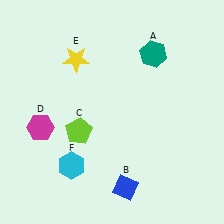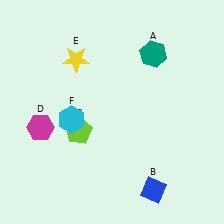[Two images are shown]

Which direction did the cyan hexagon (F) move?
The cyan hexagon (F) moved up.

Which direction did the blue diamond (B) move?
The blue diamond (B) moved right.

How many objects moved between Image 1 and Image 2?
2 objects moved between the two images.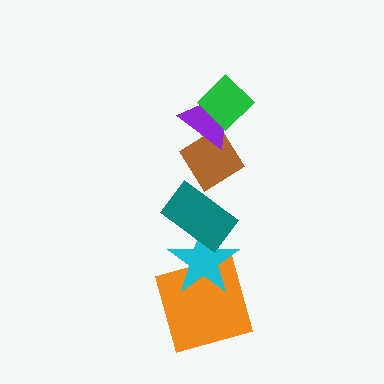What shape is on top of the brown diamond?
The purple triangle is on top of the brown diamond.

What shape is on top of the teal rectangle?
The brown diamond is on top of the teal rectangle.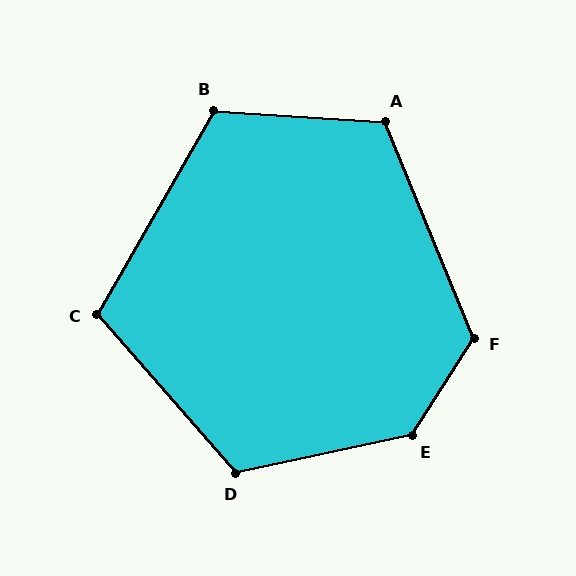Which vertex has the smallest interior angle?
C, at approximately 109 degrees.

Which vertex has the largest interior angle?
E, at approximately 135 degrees.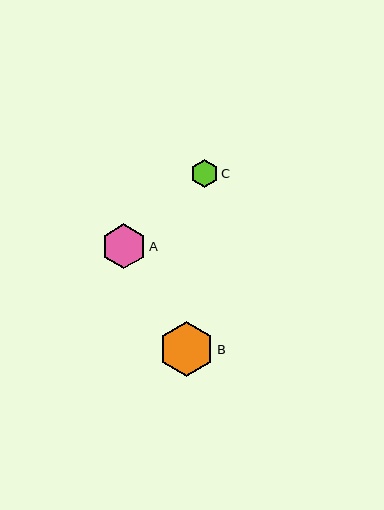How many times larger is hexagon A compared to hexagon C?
Hexagon A is approximately 1.6 times the size of hexagon C.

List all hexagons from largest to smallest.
From largest to smallest: B, A, C.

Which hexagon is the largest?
Hexagon B is the largest with a size of approximately 55 pixels.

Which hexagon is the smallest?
Hexagon C is the smallest with a size of approximately 28 pixels.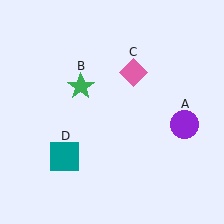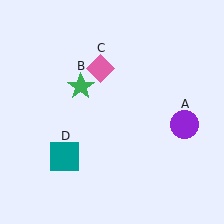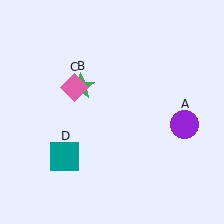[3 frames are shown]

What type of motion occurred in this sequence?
The pink diamond (object C) rotated counterclockwise around the center of the scene.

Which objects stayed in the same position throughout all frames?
Purple circle (object A) and green star (object B) and teal square (object D) remained stationary.